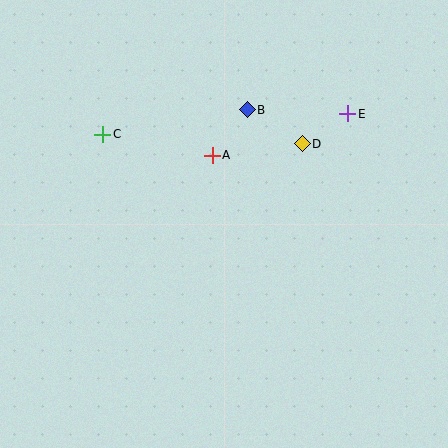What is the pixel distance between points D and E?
The distance between D and E is 54 pixels.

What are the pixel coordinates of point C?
Point C is at (103, 134).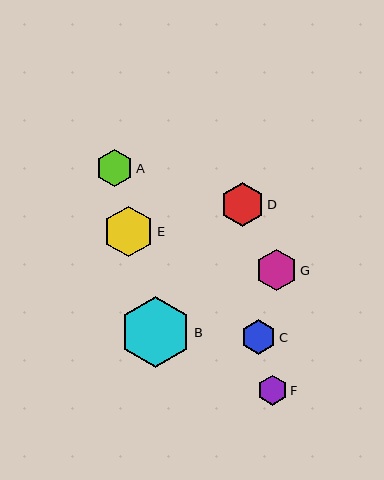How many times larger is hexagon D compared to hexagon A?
Hexagon D is approximately 1.2 times the size of hexagon A.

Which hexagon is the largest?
Hexagon B is the largest with a size of approximately 71 pixels.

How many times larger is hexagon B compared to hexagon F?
Hexagon B is approximately 2.4 times the size of hexagon F.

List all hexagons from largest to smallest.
From largest to smallest: B, E, D, G, A, C, F.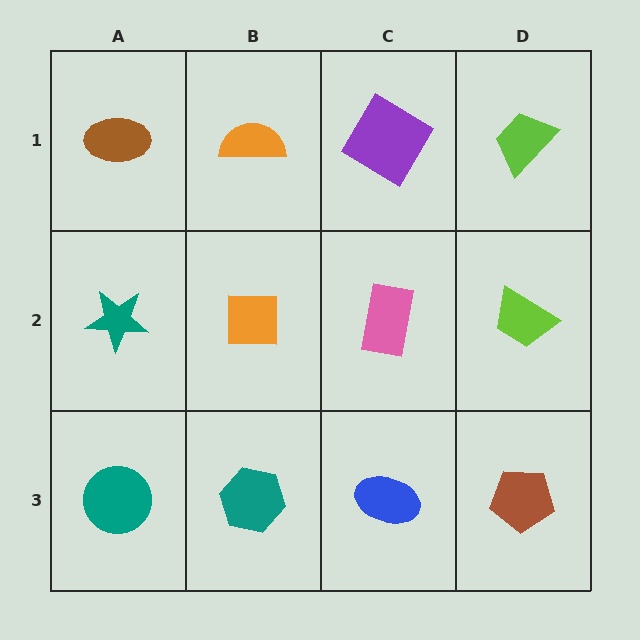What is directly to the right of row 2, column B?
A pink rectangle.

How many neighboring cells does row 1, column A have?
2.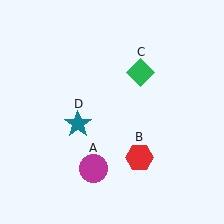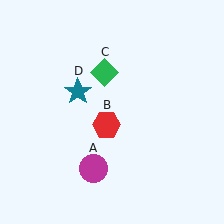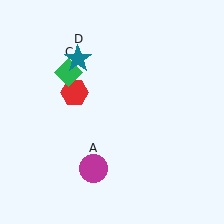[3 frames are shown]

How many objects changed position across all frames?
3 objects changed position: red hexagon (object B), green diamond (object C), teal star (object D).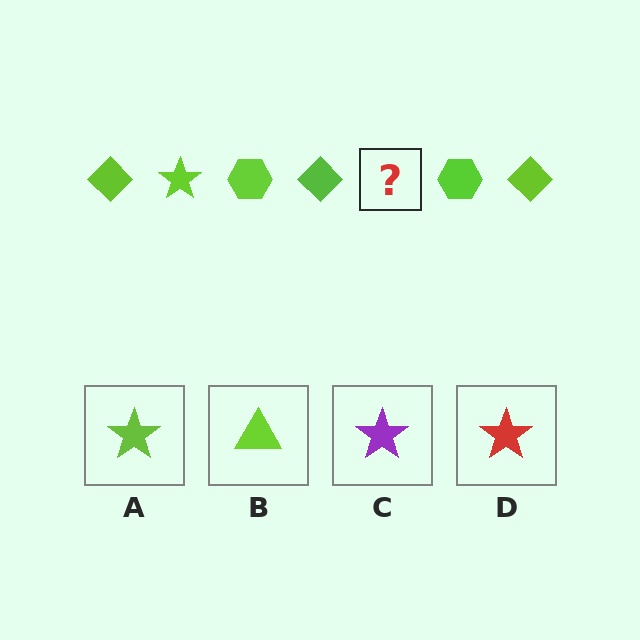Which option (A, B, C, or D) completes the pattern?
A.